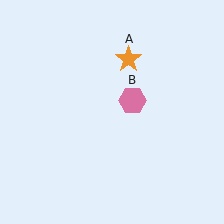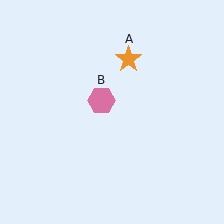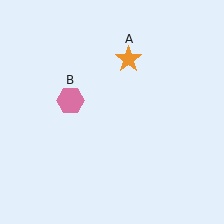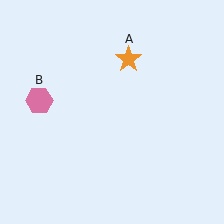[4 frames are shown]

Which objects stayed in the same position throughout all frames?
Orange star (object A) remained stationary.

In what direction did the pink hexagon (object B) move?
The pink hexagon (object B) moved left.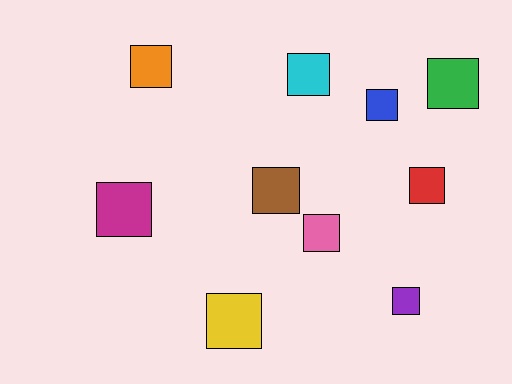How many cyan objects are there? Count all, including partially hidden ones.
There is 1 cyan object.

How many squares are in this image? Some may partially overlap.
There are 10 squares.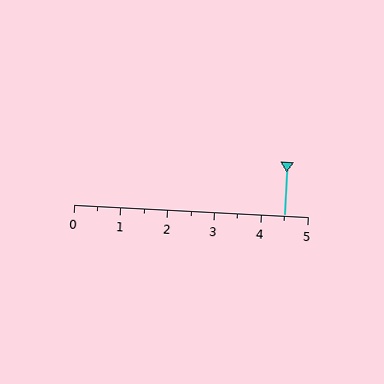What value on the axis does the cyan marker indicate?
The marker indicates approximately 4.5.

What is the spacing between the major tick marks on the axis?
The major ticks are spaced 1 apart.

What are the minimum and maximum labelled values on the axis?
The axis runs from 0 to 5.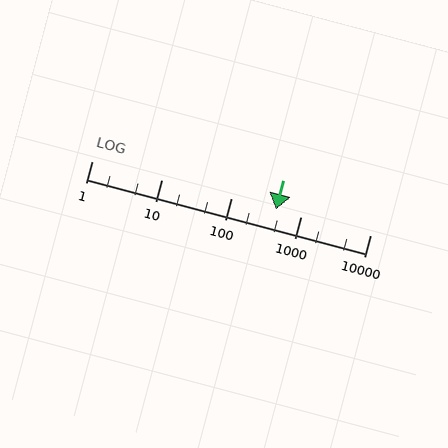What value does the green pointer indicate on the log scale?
The pointer indicates approximately 440.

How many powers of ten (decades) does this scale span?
The scale spans 4 decades, from 1 to 10000.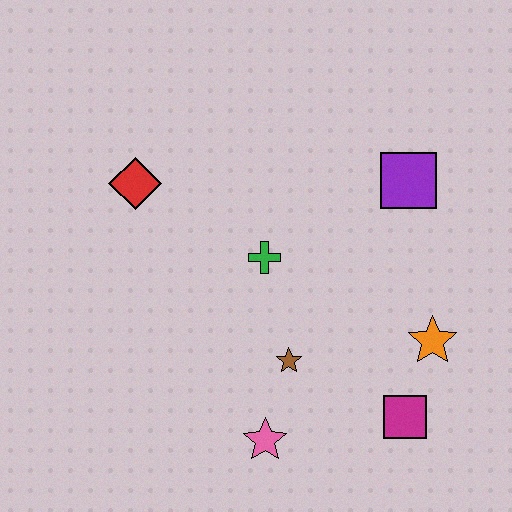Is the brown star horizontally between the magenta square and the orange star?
No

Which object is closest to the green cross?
The brown star is closest to the green cross.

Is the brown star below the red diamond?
Yes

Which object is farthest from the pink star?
The purple square is farthest from the pink star.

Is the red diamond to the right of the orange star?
No